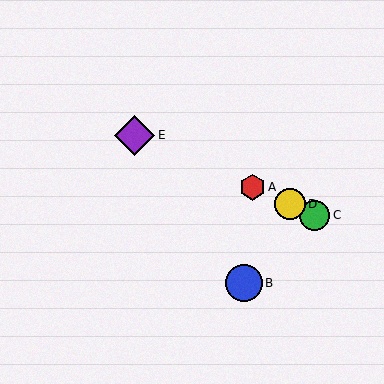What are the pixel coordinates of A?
Object A is at (252, 187).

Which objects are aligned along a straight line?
Objects A, C, D, E are aligned along a straight line.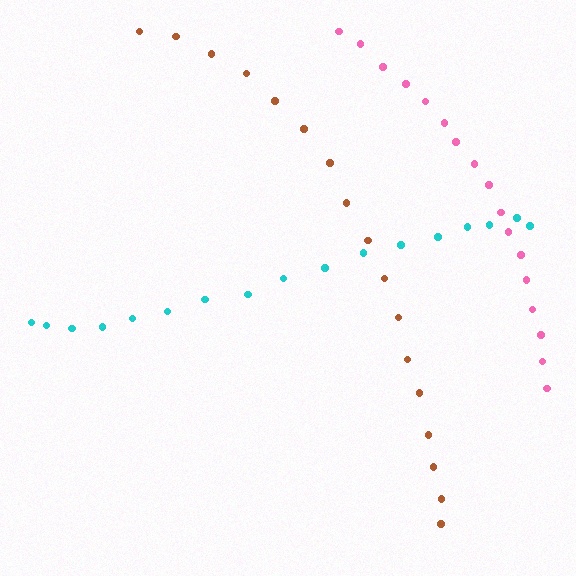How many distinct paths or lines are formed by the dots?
There are 3 distinct paths.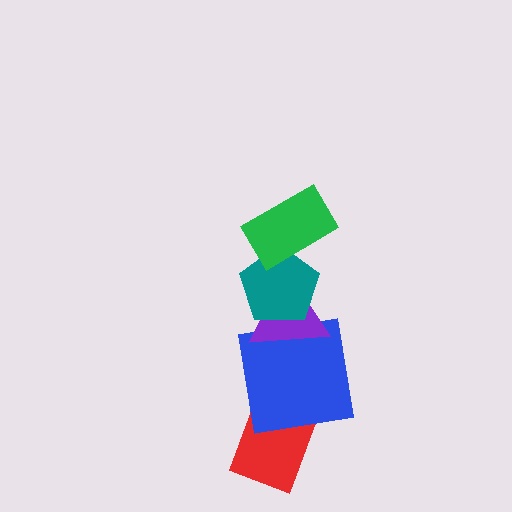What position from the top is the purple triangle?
The purple triangle is 3rd from the top.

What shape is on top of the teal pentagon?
The green rectangle is on top of the teal pentagon.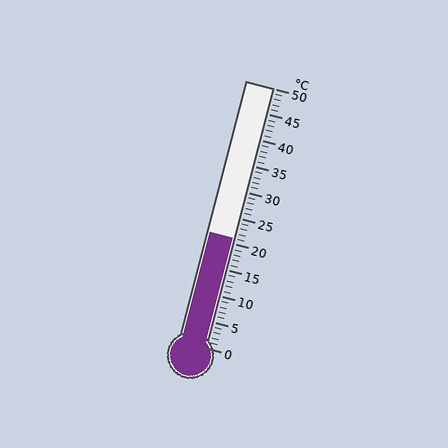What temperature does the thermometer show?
The thermometer shows approximately 21°C.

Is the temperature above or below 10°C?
The temperature is above 10°C.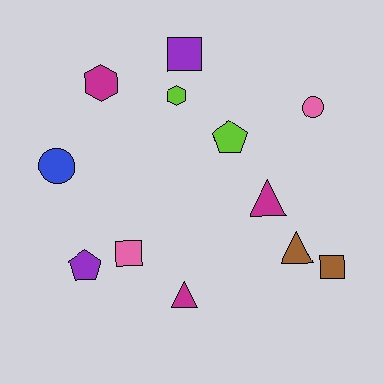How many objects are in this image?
There are 12 objects.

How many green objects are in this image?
There are no green objects.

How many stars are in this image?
There are no stars.